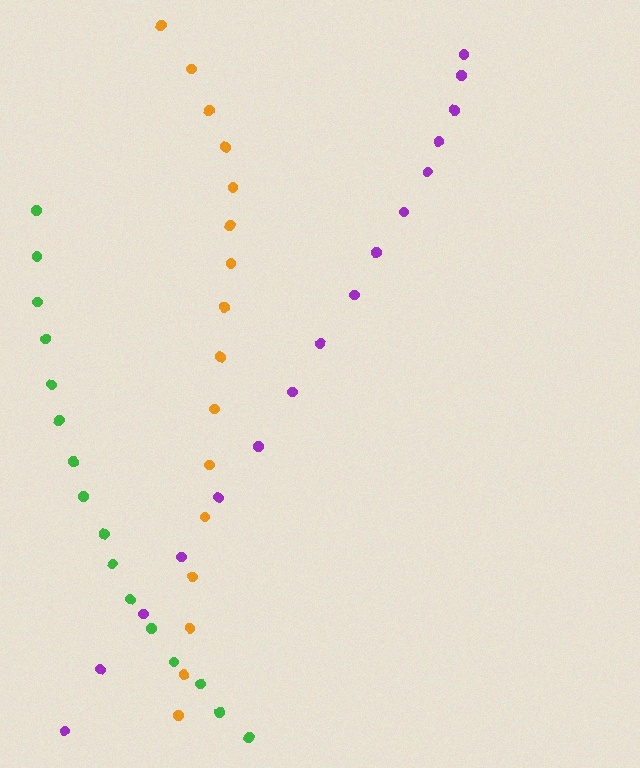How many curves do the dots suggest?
There are 3 distinct paths.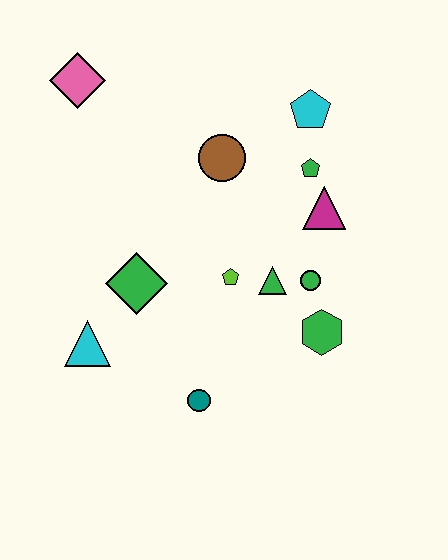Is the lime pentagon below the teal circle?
No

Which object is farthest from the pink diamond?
The green hexagon is farthest from the pink diamond.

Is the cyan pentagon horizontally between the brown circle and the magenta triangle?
Yes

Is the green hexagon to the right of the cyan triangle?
Yes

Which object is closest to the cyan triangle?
The green diamond is closest to the cyan triangle.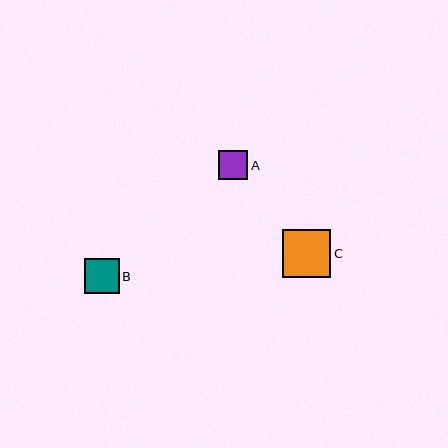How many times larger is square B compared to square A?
Square B is approximately 1.2 times the size of square A.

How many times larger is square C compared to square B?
Square C is approximately 1.4 times the size of square B.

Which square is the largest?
Square C is the largest with a size of approximately 48 pixels.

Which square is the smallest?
Square A is the smallest with a size of approximately 29 pixels.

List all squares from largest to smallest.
From largest to smallest: C, B, A.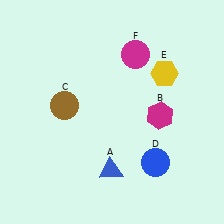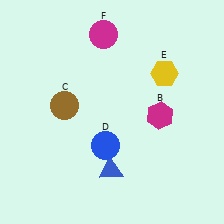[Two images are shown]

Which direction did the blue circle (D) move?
The blue circle (D) moved left.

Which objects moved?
The objects that moved are: the blue circle (D), the magenta circle (F).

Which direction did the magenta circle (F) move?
The magenta circle (F) moved left.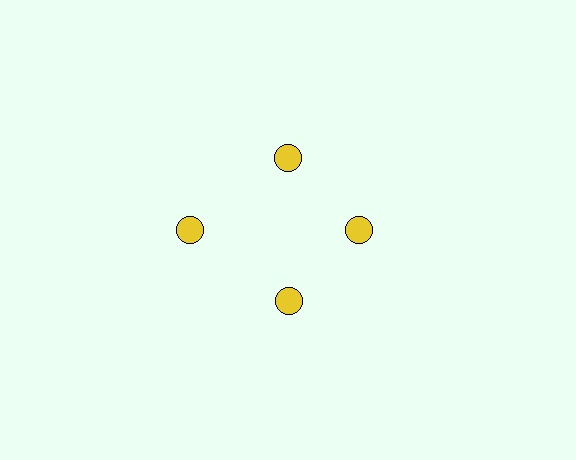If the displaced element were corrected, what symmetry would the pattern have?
It would have 4-fold rotational symmetry — the pattern would map onto itself every 90 degrees.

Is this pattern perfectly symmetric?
No. The 4 yellow circles are arranged in a ring, but one element near the 9 o'clock position is pushed outward from the center, breaking the 4-fold rotational symmetry.